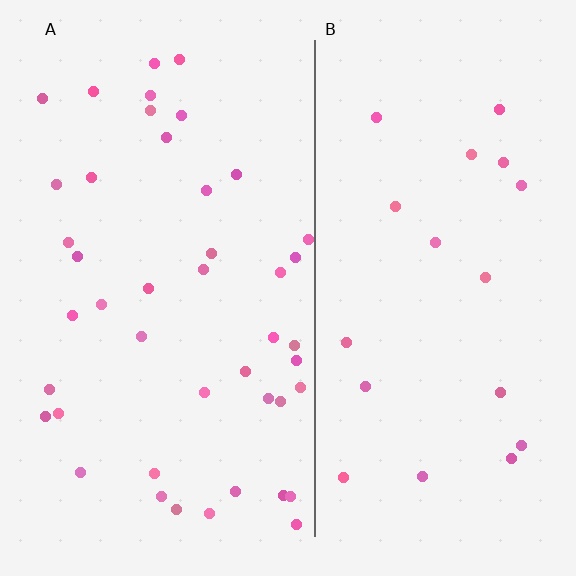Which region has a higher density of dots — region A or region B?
A (the left).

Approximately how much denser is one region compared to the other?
Approximately 2.3× — region A over region B.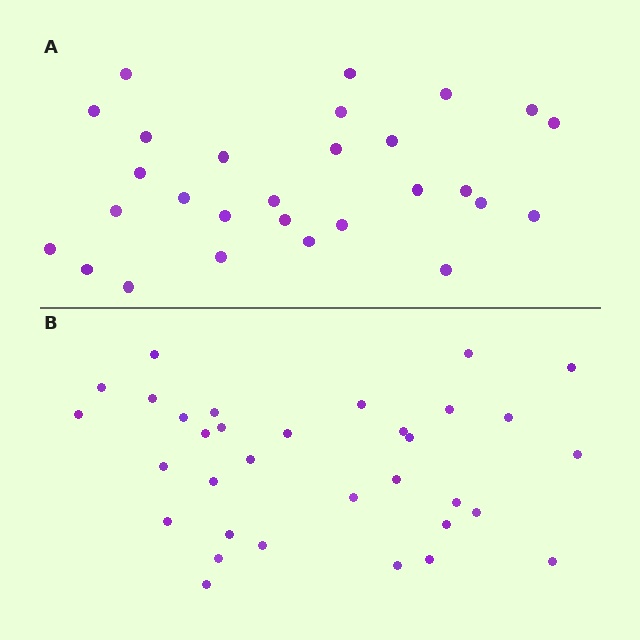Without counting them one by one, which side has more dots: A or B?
Region B (the bottom region) has more dots.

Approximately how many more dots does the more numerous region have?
Region B has about 5 more dots than region A.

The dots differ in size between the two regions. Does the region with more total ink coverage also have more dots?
No. Region A has more total ink coverage because its dots are larger, but region B actually contains more individual dots. Total area can be misleading — the number of items is what matters here.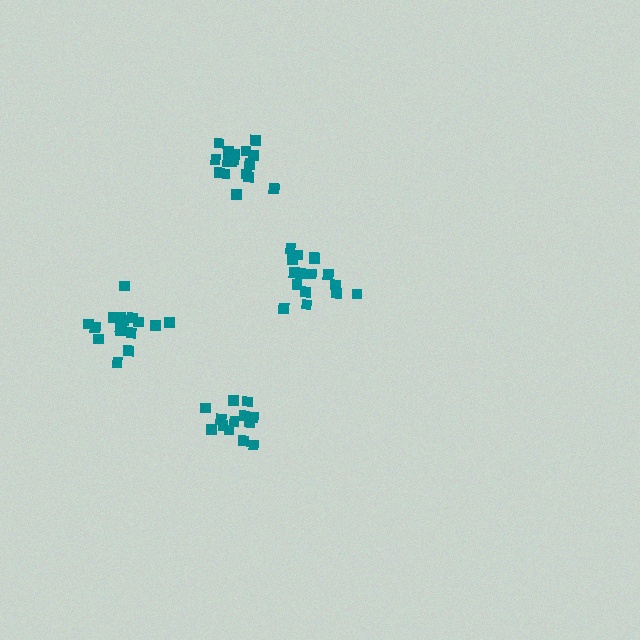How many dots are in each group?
Group 1: 16 dots, Group 2: 16 dots, Group 3: 13 dots, Group 4: 17 dots (62 total).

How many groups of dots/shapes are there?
There are 4 groups.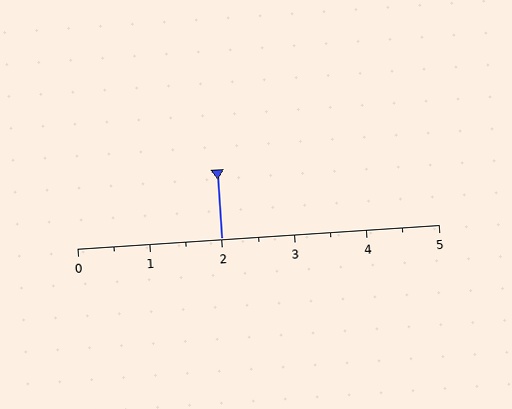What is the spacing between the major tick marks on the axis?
The major ticks are spaced 1 apart.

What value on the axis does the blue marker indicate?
The marker indicates approximately 2.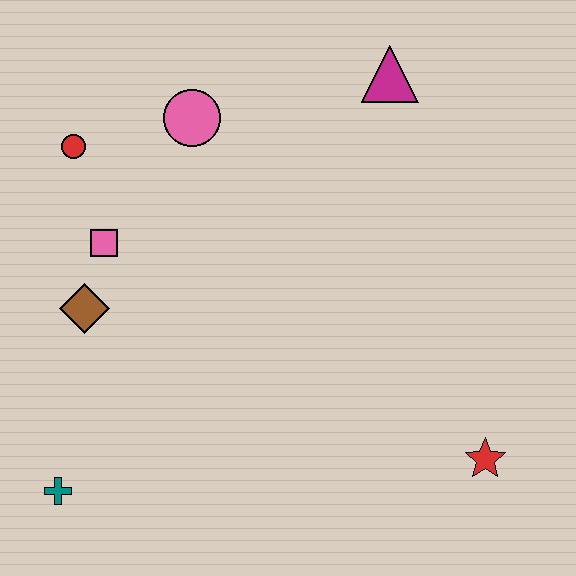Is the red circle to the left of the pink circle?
Yes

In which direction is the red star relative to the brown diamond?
The red star is to the right of the brown diamond.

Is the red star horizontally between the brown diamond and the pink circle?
No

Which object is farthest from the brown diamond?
The red star is farthest from the brown diamond.